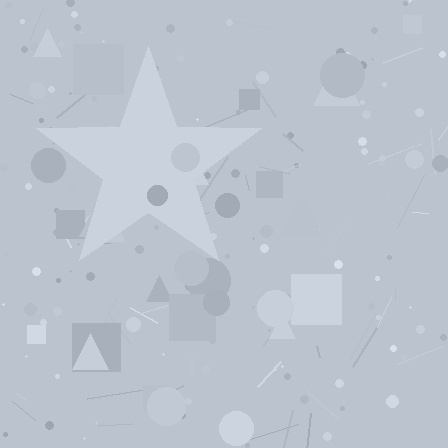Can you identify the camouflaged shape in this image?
The camouflaged shape is a star.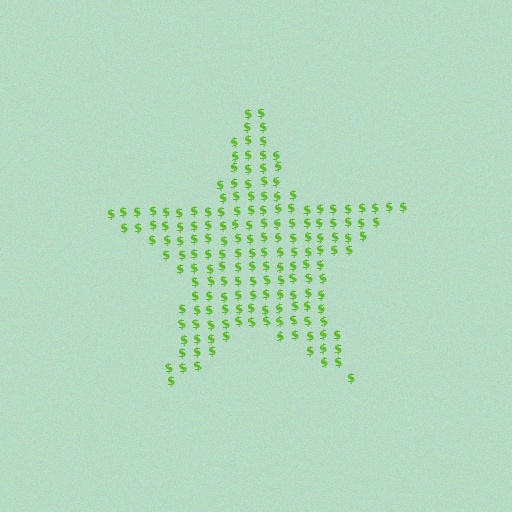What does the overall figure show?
The overall figure shows a star.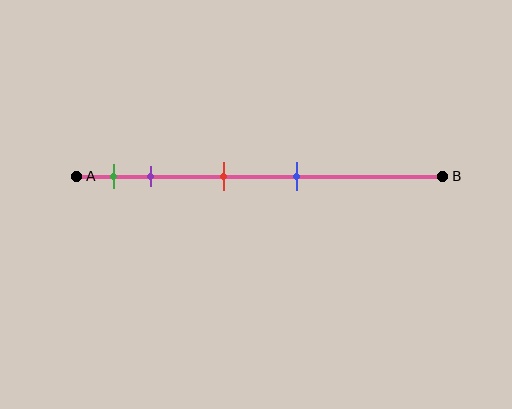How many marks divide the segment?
There are 4 marks dividing the segment.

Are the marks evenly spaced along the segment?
No, the marks are not evenly spaced.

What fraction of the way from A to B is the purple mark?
The purple mark is approximately 20% (0.2) of the way from A to B.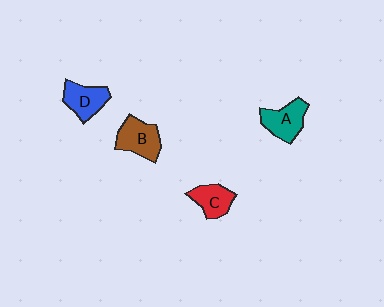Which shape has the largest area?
Shape B (brown).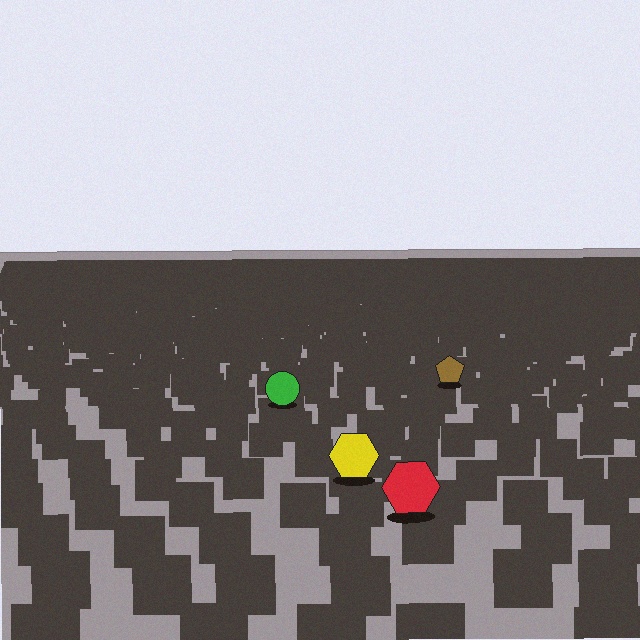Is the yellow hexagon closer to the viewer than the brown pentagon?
Yes. The yellow hexagon is closer — you can tell from the texture gradient: the ground texture is coarser near it.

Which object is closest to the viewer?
The red hexagon is closest. The texture marks near it are larger and more spread out.